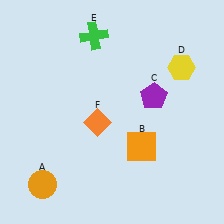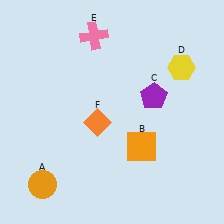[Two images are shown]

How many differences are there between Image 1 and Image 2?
There is 1 difference between the two images.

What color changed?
The cross (E) changed from green in Image 1 to pink in Image 2.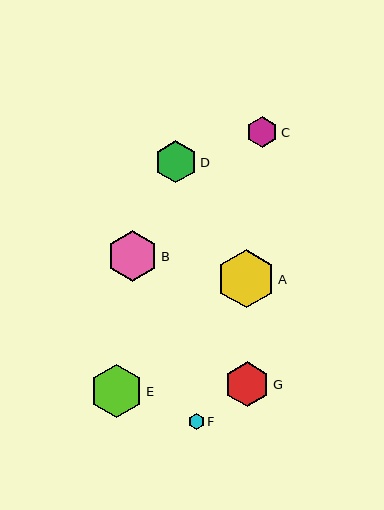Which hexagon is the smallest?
Hexagon F is the smallest with a size of approximately 16 pixels.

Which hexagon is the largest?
Hexagon A is the largest with a size of approximately 58 pixels.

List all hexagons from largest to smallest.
From largest to smallest: A, E, B, G, D, C, F.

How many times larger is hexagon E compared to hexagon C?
Hexagon E is approximately 1.7 times the size of hexagon C.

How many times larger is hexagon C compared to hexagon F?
Hexagon C is approximately 1.9 times the size of hexagon F.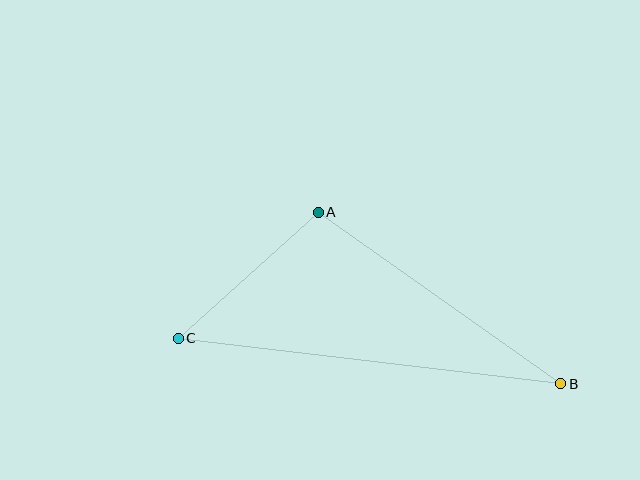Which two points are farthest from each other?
Points B and C are farthest from each other.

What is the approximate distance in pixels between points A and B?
The distance between A and B is approximately 297 pixels.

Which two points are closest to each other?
Points A and C are closest to each other.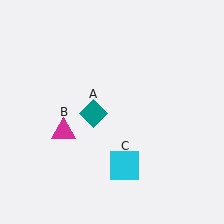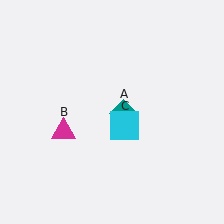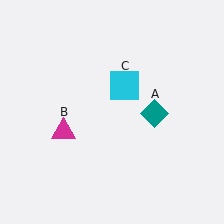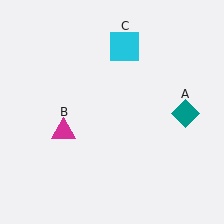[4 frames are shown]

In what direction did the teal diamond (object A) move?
The teal diamond (object A) moved right.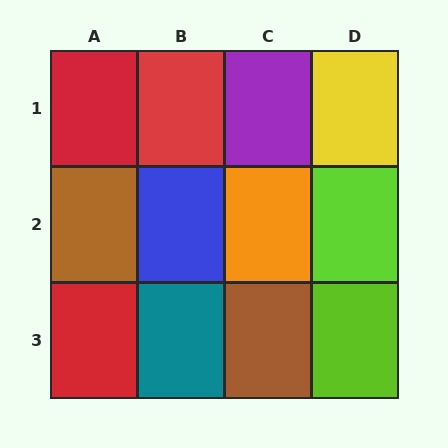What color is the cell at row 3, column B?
Teal.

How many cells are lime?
2 cells are lime.